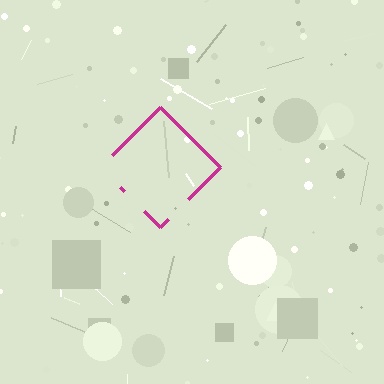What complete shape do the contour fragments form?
The contour fragments form a diamond.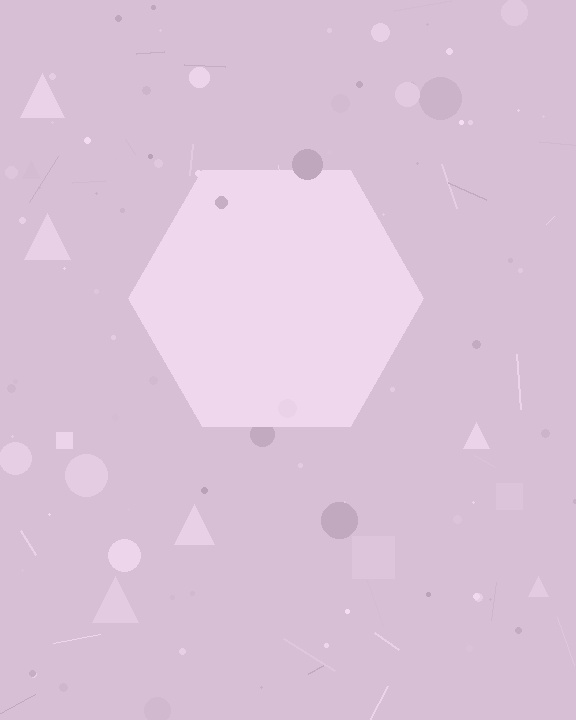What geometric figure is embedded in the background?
A hexagon is embedded in the background.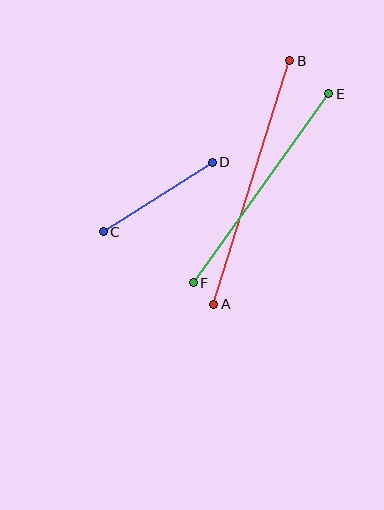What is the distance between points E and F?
The distance is approximately 233 pixels.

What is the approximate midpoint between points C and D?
The midpoint is at approximately (158, 197) pixels.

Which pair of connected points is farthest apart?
Points A and B are farthest apart.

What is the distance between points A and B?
The distance is approximately 255 pixels.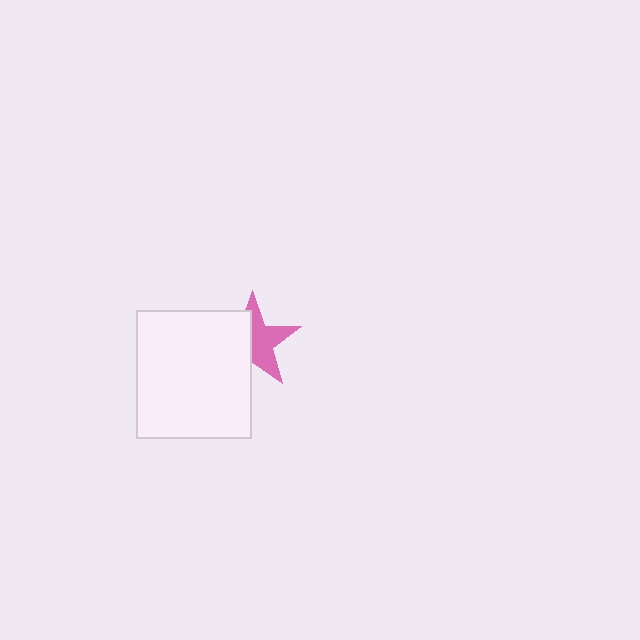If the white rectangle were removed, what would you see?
You would see the complete pink star.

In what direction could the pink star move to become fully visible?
The pink star could move right. That would shift it out from behind the white rectangle entirely.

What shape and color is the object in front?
The object in front is a white rectangle.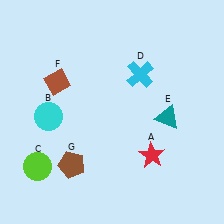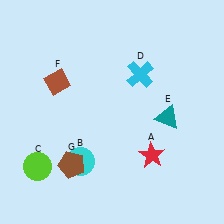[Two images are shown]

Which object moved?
The cyan circle (B) moved down.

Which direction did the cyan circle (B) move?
The cyan circle (B) moved down.